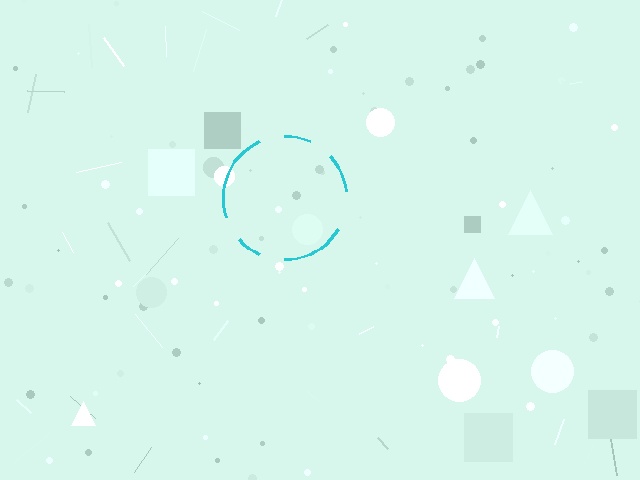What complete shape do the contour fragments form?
The contour fragments form a circle.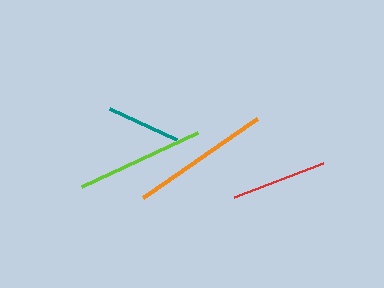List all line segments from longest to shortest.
From longest to shortest: orange, lime, red, teal.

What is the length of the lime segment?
The lime segment is approximately 127 pixels long.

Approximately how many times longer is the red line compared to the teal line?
The red line is approximately 1.3 times the length of the teal line.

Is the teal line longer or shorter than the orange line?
The orange line is longer than the teal line.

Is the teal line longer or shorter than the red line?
The red line is longer than the teal line.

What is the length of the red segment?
The red segment is approximately 95 pixels long.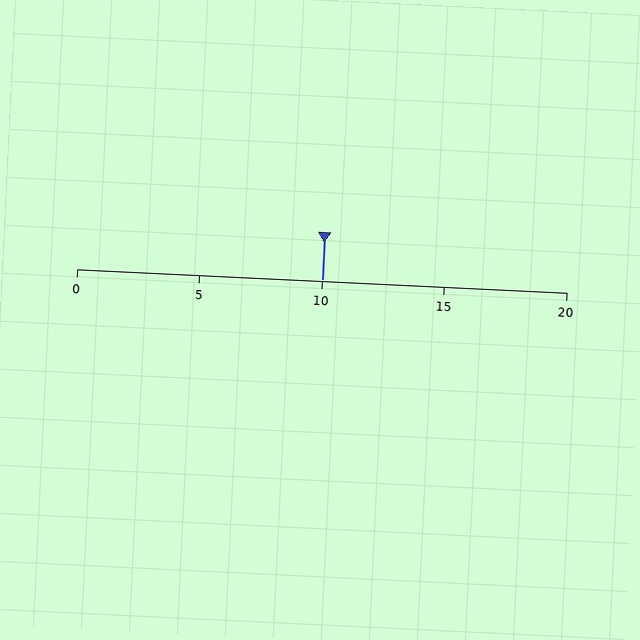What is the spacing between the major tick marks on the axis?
The major ticks are spaced 5 apart.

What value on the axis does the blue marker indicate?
The marker indicates approximately 10.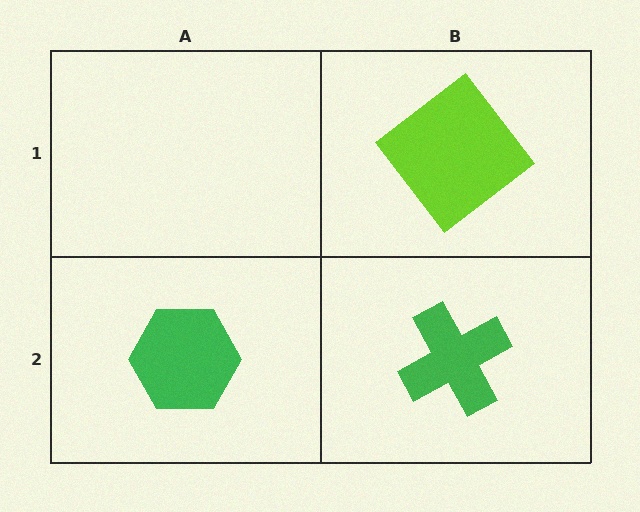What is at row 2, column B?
A green cross.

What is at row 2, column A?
A green hexagon.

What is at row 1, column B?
A lime diamond.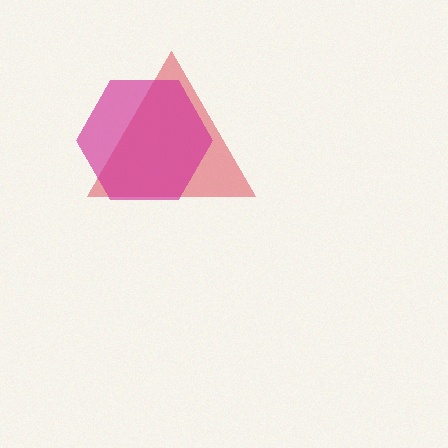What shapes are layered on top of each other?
The layered shapes are: a red triangle, a magenta hexagon.